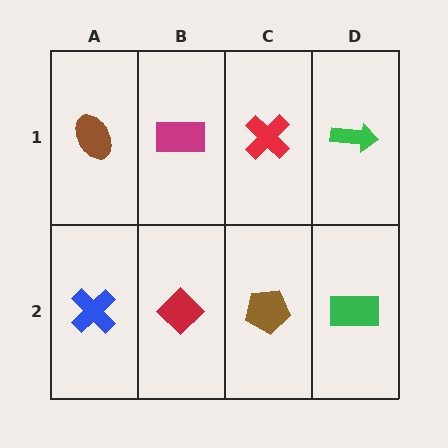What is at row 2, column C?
A brown pentagon.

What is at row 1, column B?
A magenta rectangle.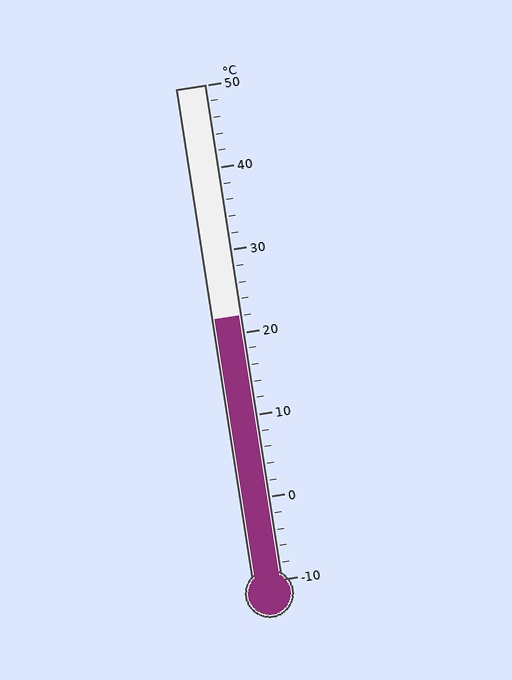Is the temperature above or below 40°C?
The temperature is below 40°C.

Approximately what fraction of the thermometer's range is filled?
The thermometer is filled to approximately 55% of its range.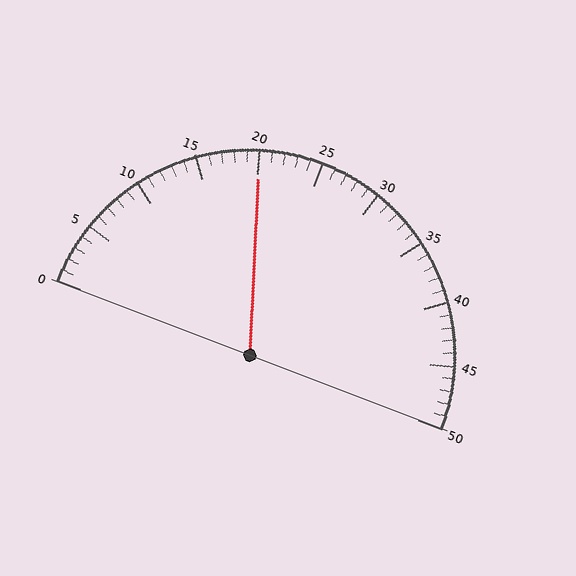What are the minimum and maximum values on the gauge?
The gauge ranges from 0 to 50.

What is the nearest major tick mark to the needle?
The nearest major tick mark is 20.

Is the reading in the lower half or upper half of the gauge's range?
The reading is in the lower half of the range (0 to 50).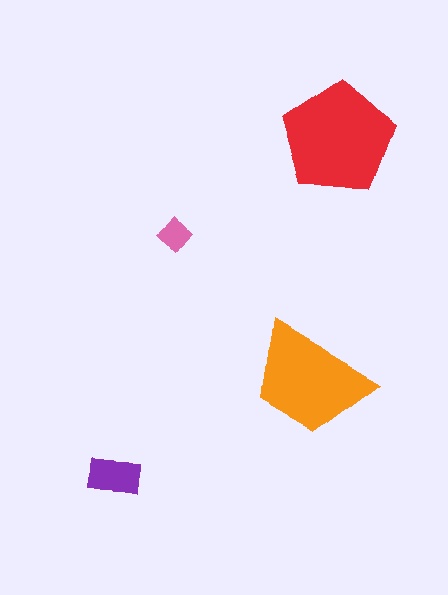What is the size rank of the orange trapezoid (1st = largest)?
2nd.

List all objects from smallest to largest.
The pink diamond, the purple rectangle, the orange trapezoid, the red pentagon.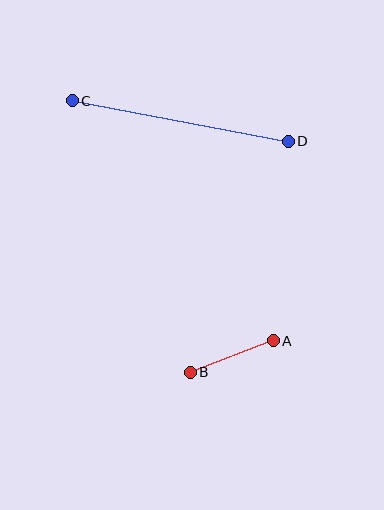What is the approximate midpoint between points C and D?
The midpoint is at approximately (180, 121) pixels.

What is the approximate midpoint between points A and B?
The midpoint is at approximately (232, 357) pixels.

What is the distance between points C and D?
The distance is approximately 220 pixels.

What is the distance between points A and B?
The distance is approximately 88 pixels.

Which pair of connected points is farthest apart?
Points C and D are farthest apart.